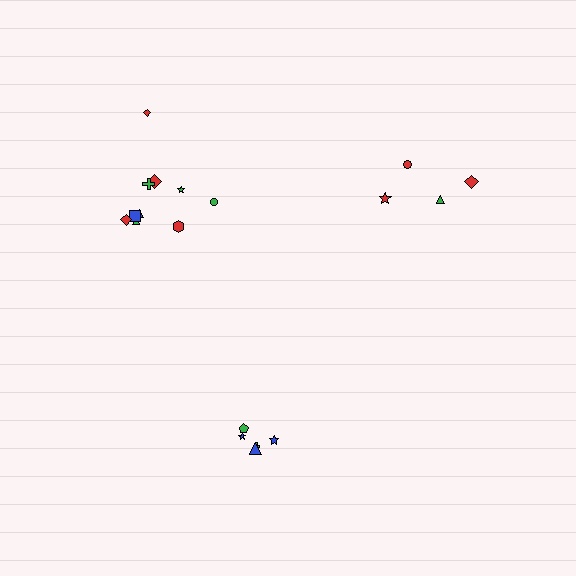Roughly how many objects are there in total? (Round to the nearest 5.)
Roughly 20 objects in total.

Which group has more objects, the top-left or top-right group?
The top-left group.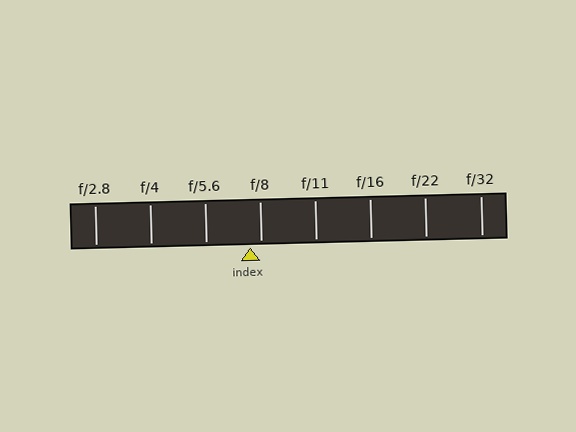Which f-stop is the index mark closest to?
The index mark is closest to f/8.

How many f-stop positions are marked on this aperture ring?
There are 8 f-stop positions marked.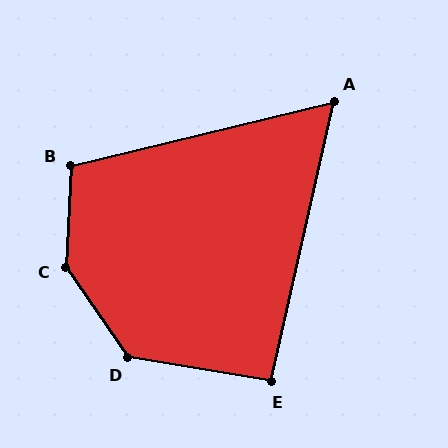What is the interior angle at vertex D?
Approximately 134 degrees (obtuse).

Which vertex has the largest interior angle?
C, at approximately 142 degrees.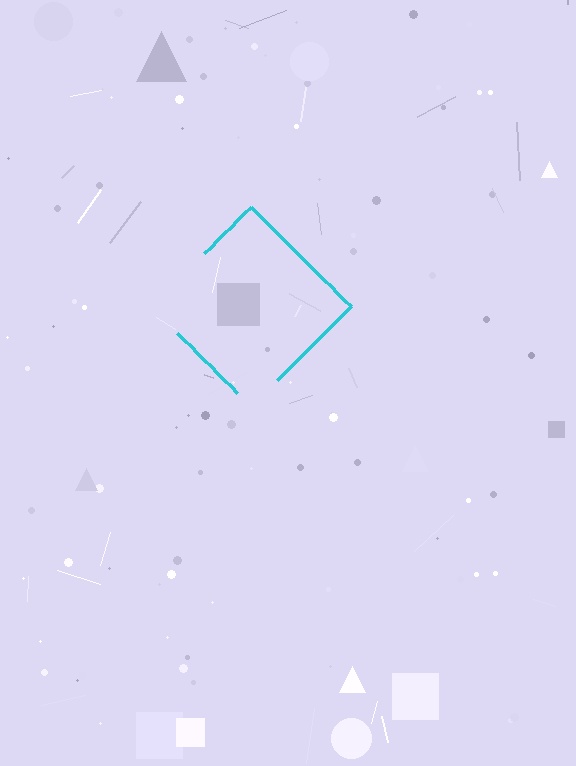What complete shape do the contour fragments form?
The contour fragments form a diamond.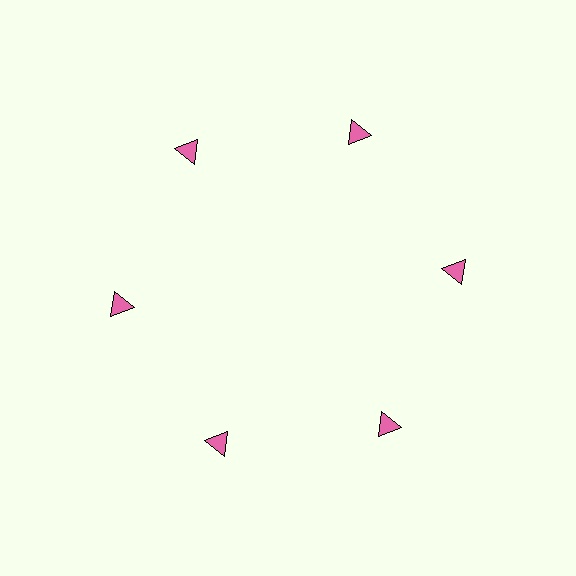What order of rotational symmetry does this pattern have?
This pattern has 6-fold rotational symmetry.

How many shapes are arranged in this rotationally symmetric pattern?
There are 6 shapes, arranged in 6 groups of 1.